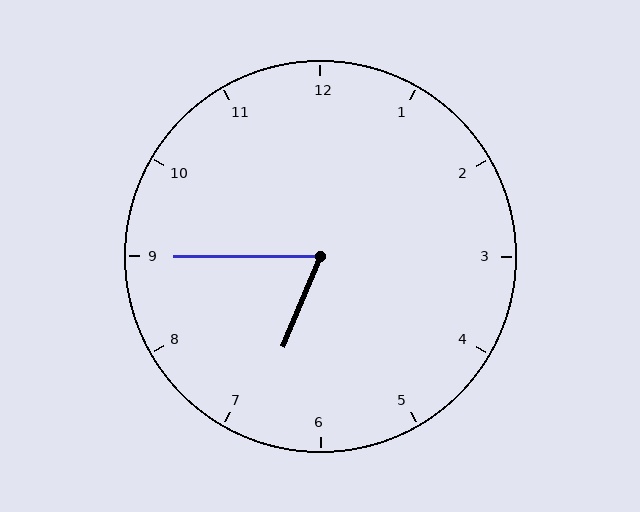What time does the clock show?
6:45.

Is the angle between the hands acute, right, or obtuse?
It is acute.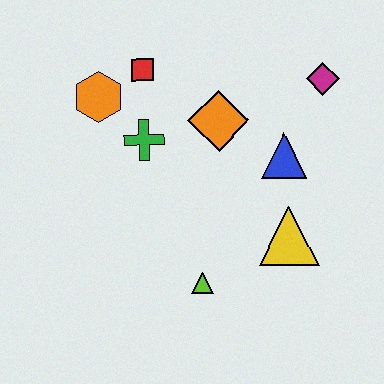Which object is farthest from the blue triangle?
The orange hexagon is farthest from the blue triangle.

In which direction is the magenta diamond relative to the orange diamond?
The magenta diamond is to the right of the orange diamond.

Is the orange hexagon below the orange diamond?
No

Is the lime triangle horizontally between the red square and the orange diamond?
Yes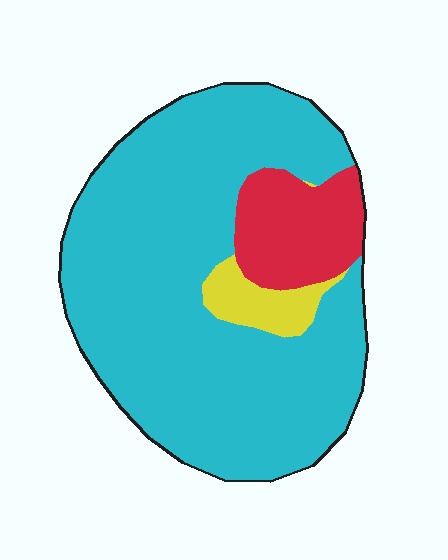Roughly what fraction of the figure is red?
Red covers about 15% of the figure.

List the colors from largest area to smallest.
From largest to smallest: cyan, red, yellow.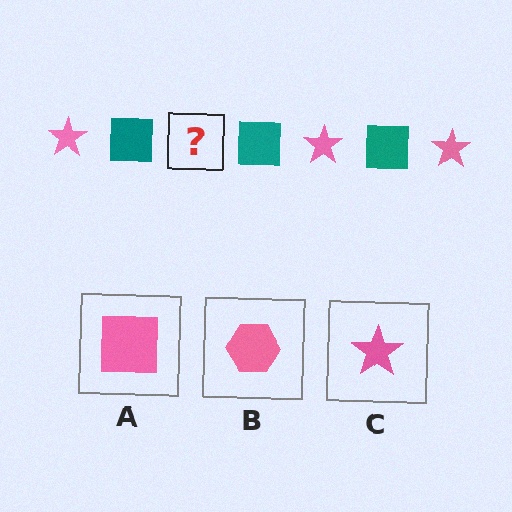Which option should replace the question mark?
Option C.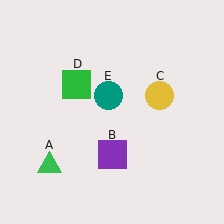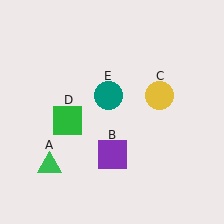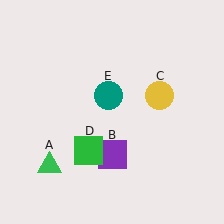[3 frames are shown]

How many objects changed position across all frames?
1 object changed position: green square (object D).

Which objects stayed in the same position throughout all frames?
Green triangle (object A) and purple square (object B) and yellow circle (object C) and teal circle (object E) remained stationary.